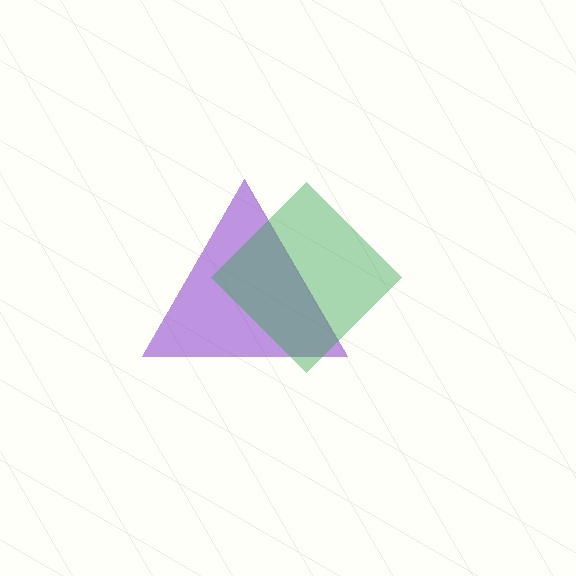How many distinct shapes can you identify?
There are 2 distinct shapes: a purple triangle, a green diamond.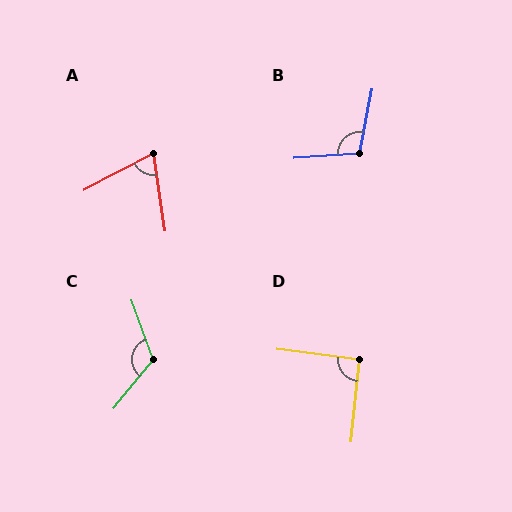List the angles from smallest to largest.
A (70°), D (91°), B (104°), C (121°).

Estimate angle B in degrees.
Approximately 104 degrees.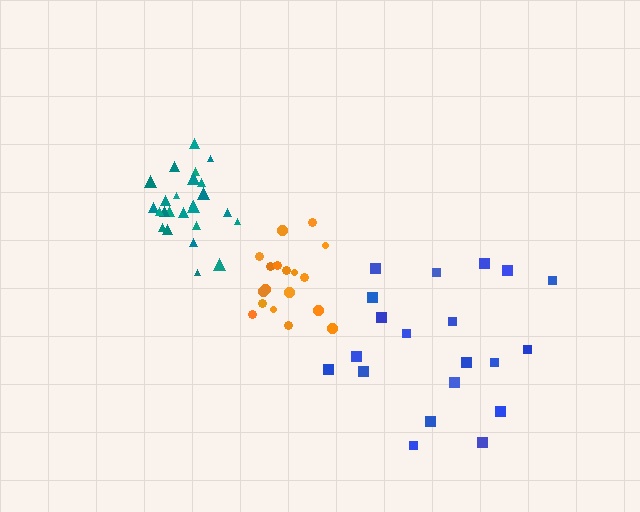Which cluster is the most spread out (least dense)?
Blue.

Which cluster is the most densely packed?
Teal.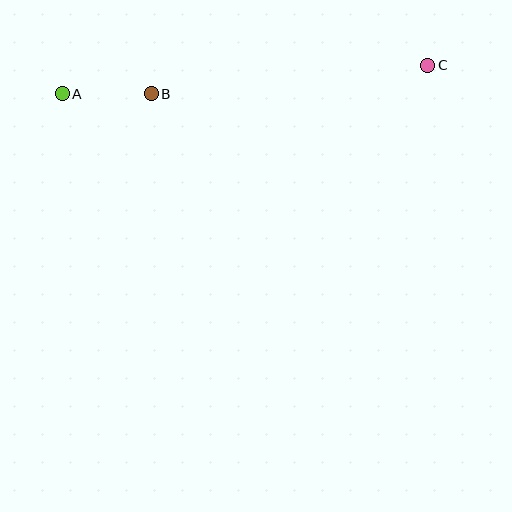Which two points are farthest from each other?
Points A and C are farthest from each other.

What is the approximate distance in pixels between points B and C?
The distance between B and C is approximately 278 pixels.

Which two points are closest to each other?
Points A and B are closest to each other.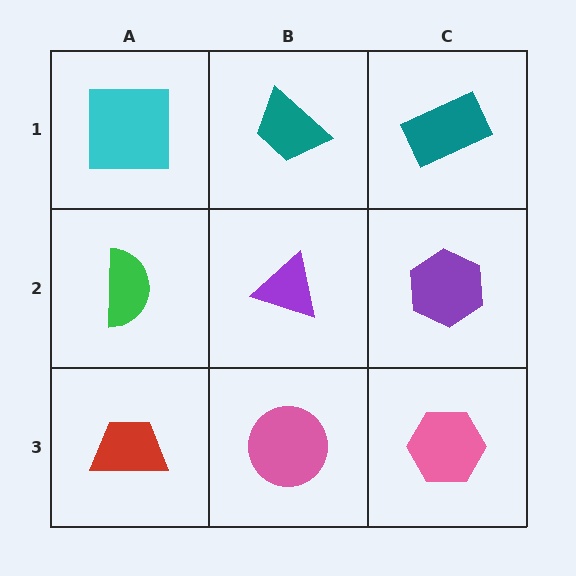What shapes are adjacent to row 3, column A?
A green semicircle (row 2, column A), a pink circle (row 3, column B).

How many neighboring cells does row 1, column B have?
3.